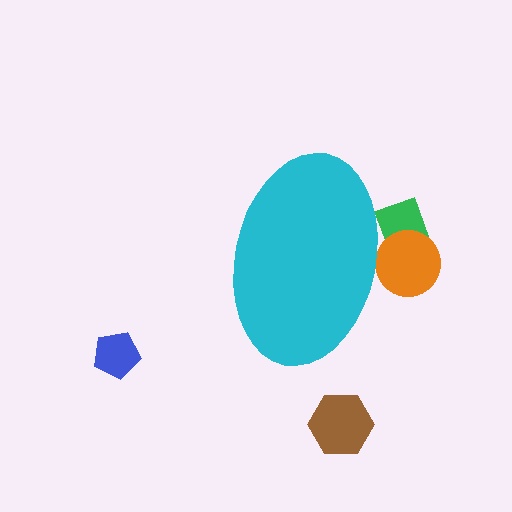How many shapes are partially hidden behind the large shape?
2 shapes are partially hidden.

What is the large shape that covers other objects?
A cyan ellipse.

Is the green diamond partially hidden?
Yes, the green diamond is partially hidden behind the cyan ellipse.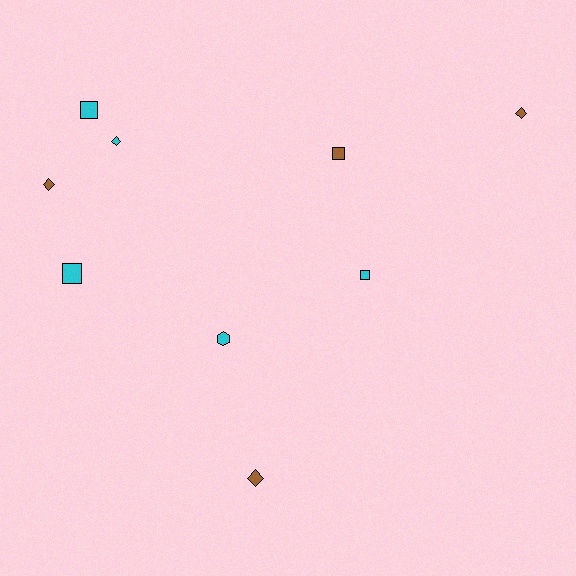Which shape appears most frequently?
Diamond, with 4 objects.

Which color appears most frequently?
Cyan, with 5 objects.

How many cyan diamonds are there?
There is 1 cyan diamond.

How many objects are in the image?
There are 9 objects.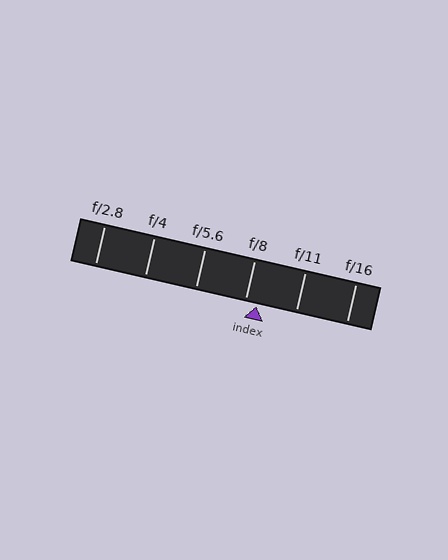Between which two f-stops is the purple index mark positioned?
The index mark is between f/8 and f/11.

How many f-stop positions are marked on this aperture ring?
There are 6 f-stop positions marked.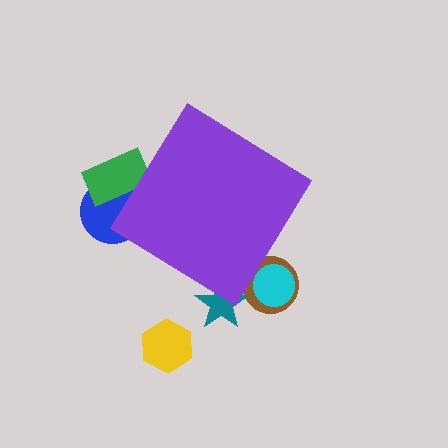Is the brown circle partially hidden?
Yes, the brown circle is partially hidden behind the purple diamond.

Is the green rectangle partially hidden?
Yes, the green rectangle is partially hidden behind the purple diamond.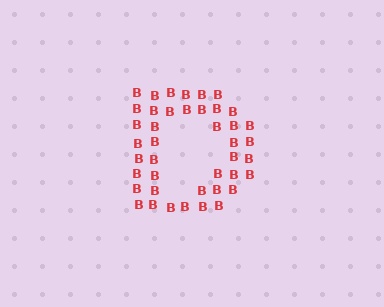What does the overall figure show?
The overall figure shows the letter D.